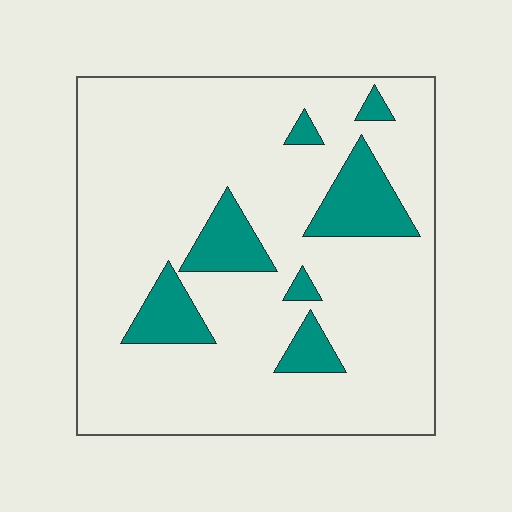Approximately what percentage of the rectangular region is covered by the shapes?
Approximately 15%.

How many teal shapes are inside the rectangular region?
7.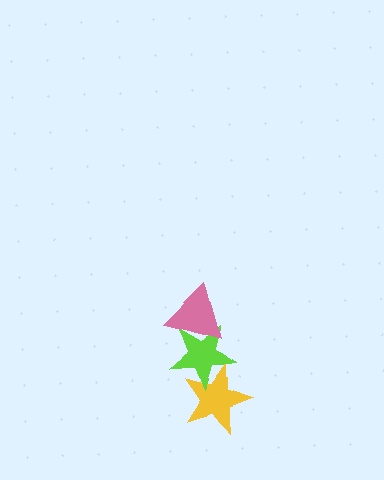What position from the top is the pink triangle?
The pink triangle is 1st from the top.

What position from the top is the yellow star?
The yellow star is 3rd from the top.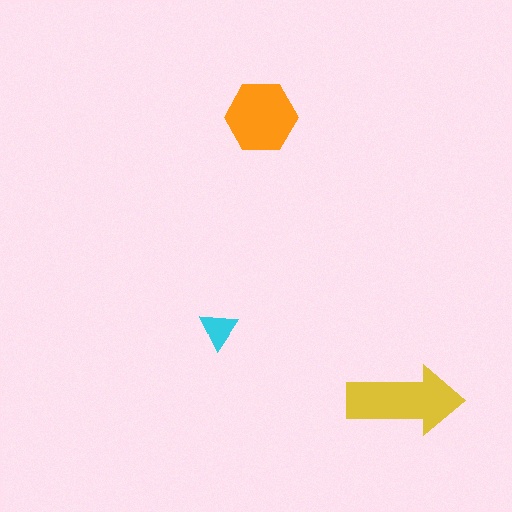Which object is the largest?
The yellow arrow.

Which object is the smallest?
The cyan triangle.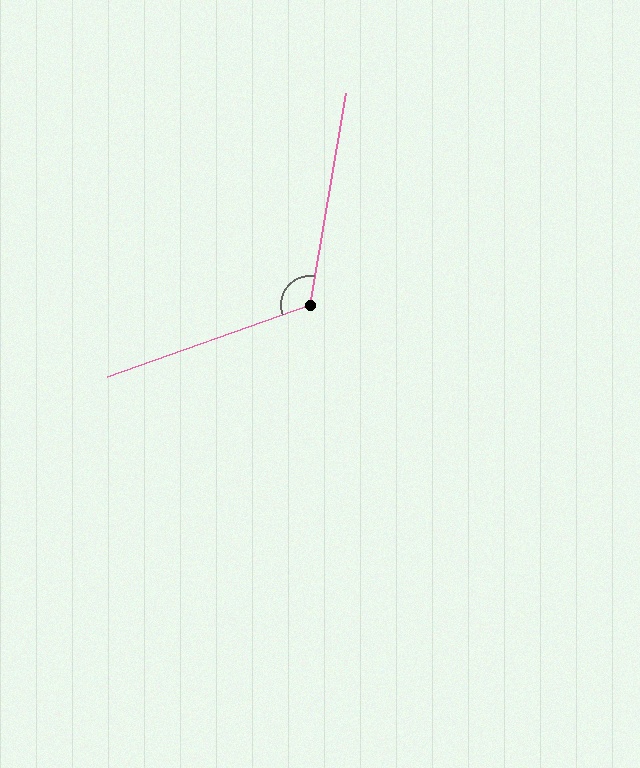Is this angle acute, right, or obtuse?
It is obtuse.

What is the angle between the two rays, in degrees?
Approximately 120 degrees.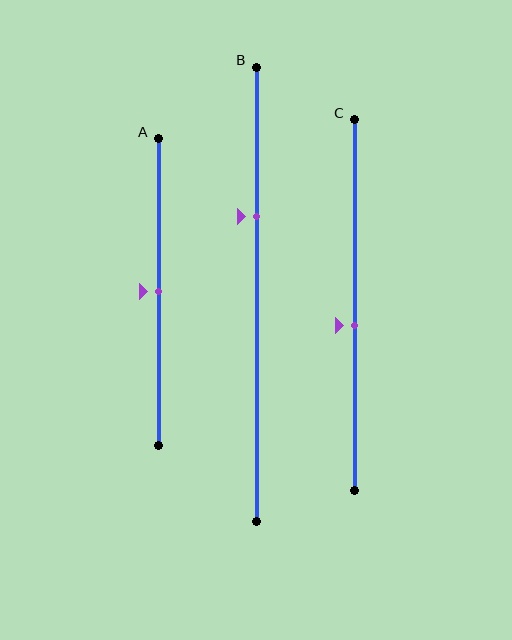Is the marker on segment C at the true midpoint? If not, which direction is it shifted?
No, the marker on segment C is shifted downward by about 5% of the segment length.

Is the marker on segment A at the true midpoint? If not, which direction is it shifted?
Yes, the marker on segment A is at the true midpoint.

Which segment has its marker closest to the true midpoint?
Segment A has its marker closest to the true midpoint.